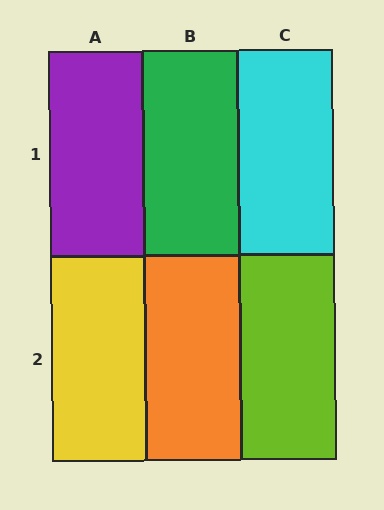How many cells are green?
1 cell is green.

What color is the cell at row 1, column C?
Cyan.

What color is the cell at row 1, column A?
Purple.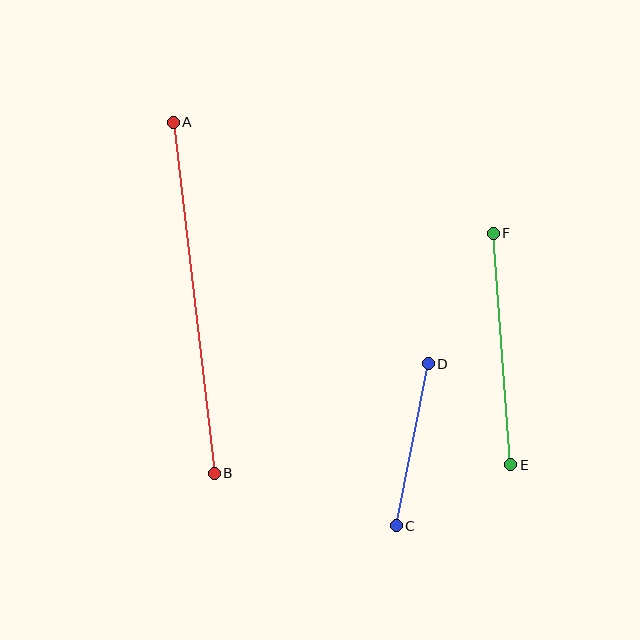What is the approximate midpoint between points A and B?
The midpoint is at approximately (194, 298) pixels.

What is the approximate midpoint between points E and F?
The midpoint is at approximately (502, 349) pixels.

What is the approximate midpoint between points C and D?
The midpoint is at approximately (412, 445) pixels.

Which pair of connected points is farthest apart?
Points A and B are farthest apart.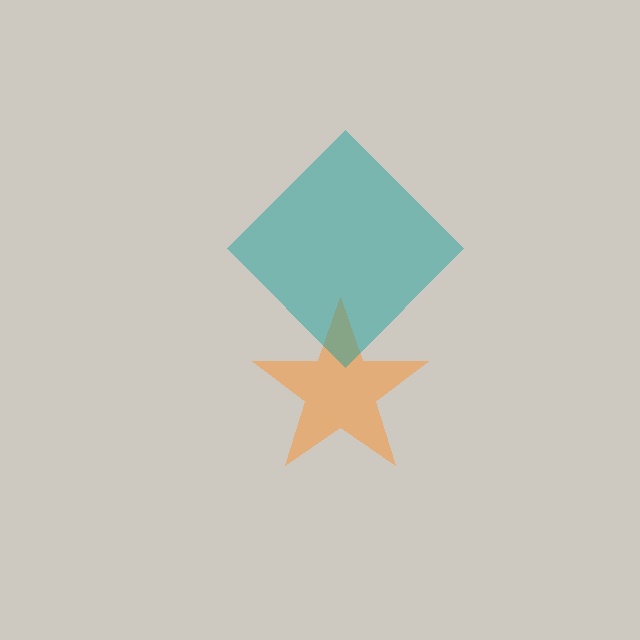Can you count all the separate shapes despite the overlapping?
Yes, there are 2 separate shapes.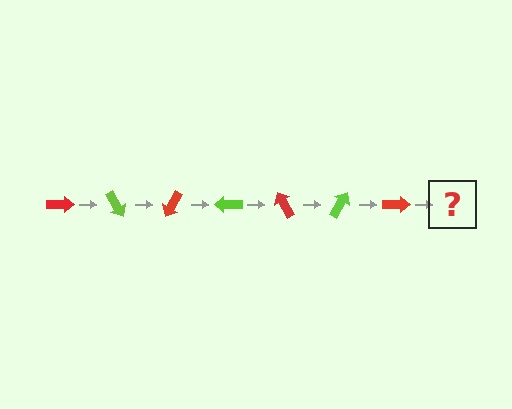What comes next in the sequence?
The next element should be a lime arrow, rotated 420 degrees from the start.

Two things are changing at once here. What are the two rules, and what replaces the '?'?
The two rules are that it rotates 60 degrees each step and the color cycles through red and lime. The '?' should be a lime arrow, rotated 420 degrees from the start.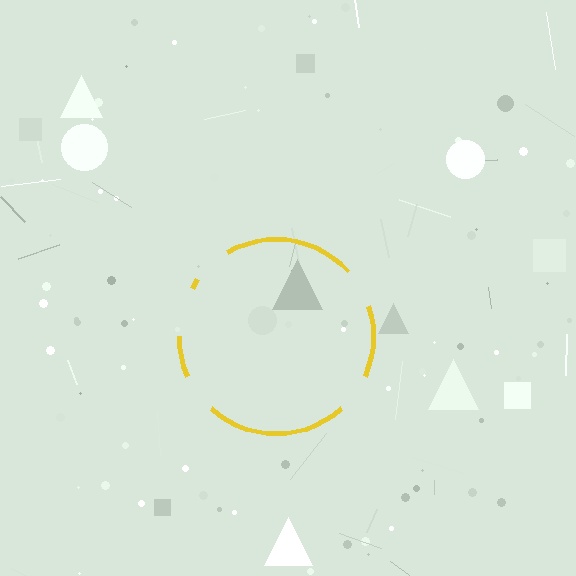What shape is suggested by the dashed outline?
The dashed outline suggests a circle.